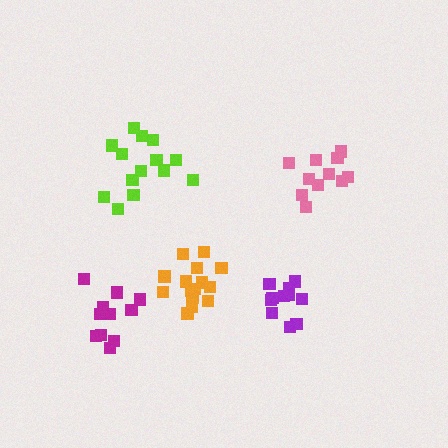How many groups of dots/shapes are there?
There are 5 groups.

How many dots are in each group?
Group 1: 14 dots, Group 2: 11 dots, Group 3: 11 dots, Group 4: 11 dots, Group 5: 15 dots (62 total).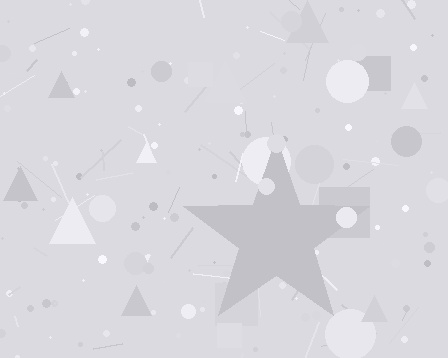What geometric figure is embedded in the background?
A star is embedded in the background.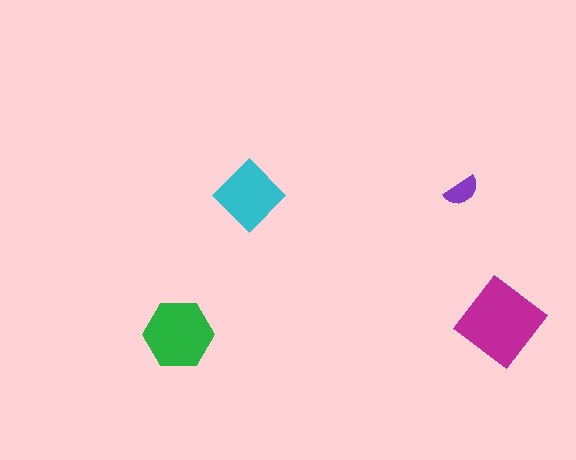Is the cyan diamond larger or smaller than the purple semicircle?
Larger.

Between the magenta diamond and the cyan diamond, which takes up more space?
The magenta diamond.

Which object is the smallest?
The purple semicircle.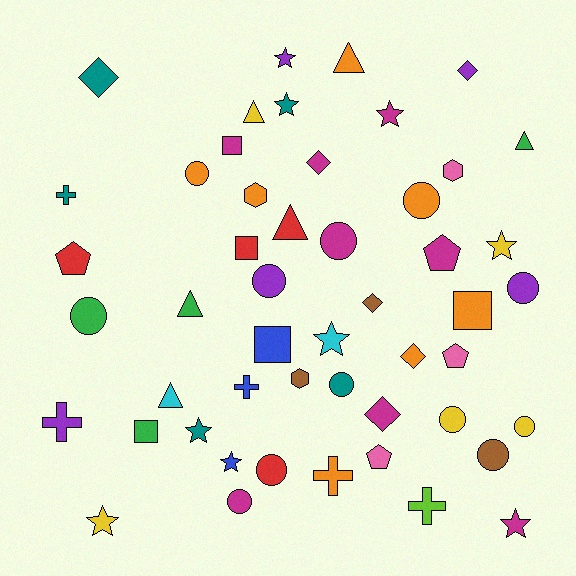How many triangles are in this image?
There are 6 triangles.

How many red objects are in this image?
There are 4 red objects.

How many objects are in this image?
There are 50 objects.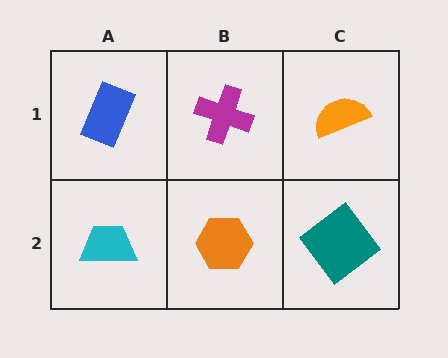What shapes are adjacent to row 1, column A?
A cyan trapezoid (row 2, column A), a magenta cross (row 1, column B).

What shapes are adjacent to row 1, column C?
A teal diamond (row 2, column C), a magenta cross (row 1, column B).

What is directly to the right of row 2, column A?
An orange hexagon.